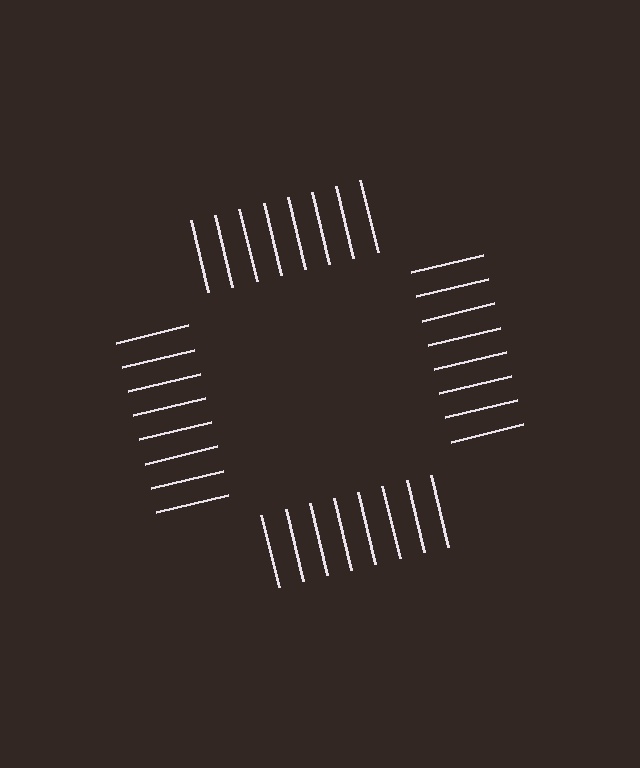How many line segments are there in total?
32 — 8 along each of the 4 edges.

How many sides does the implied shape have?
4 sides — the line-ends trace a square.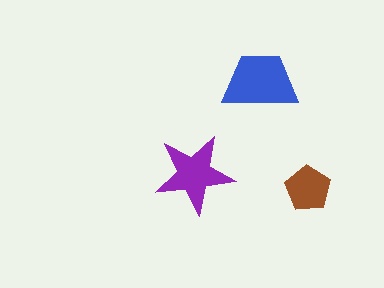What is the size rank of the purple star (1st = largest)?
2nd.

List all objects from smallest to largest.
The brown pentagon, the purple star, the blue trapezoid.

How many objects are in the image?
There are 3 objects in the image.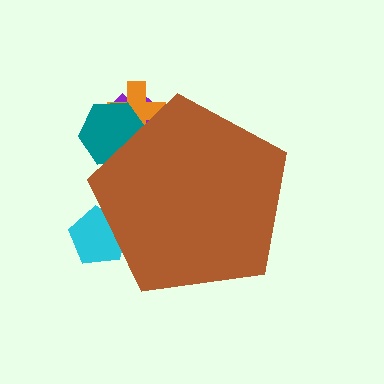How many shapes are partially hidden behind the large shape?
4 shapes are partially hidden.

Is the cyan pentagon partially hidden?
Yes, the cyan pentagon is partially hidden behind the brown pentagon.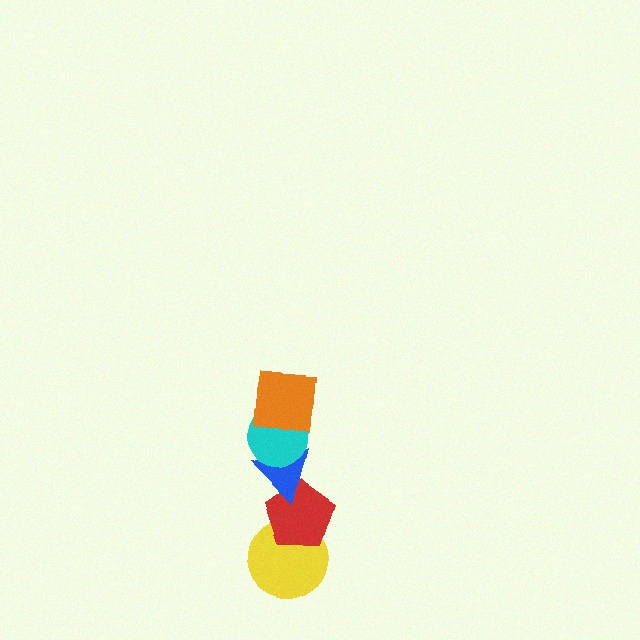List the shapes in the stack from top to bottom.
From top to bottom: the orange square, the cyan circle, the blue triangle, the red pentagon, the yellow circle.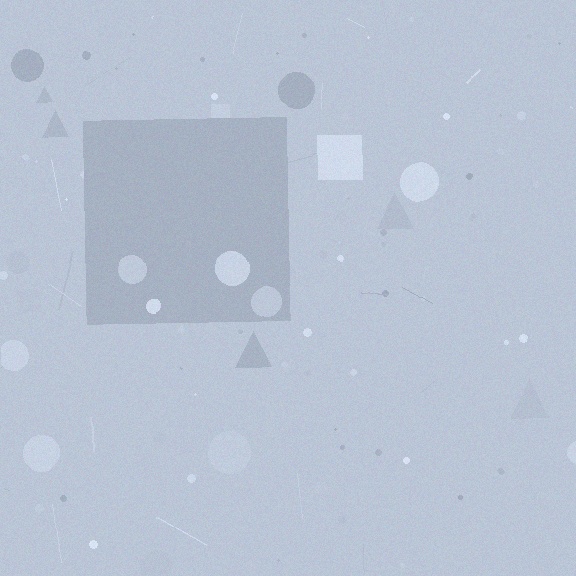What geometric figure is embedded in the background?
A square is embedded in the background.